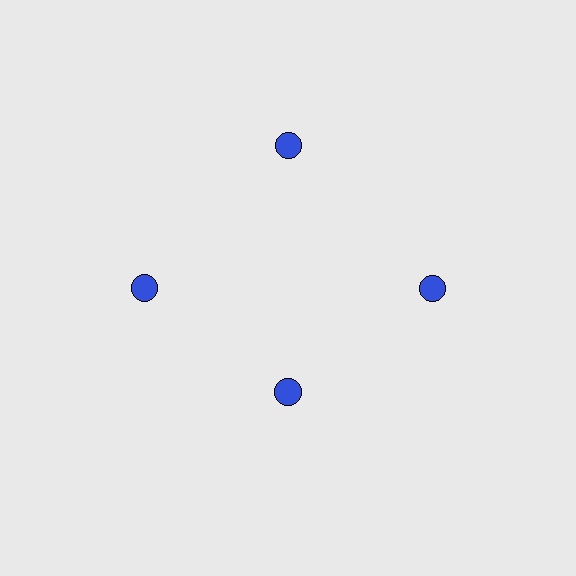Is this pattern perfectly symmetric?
No. The 4 blue circles are arranged in a ring, but one element near the 6 o'clock position is pulled inward toward the center, breaking the 4-fold rotational symmetry.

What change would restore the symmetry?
The symmetry would be restored by moving it outward, back onto the ring so that all 4 circles sit at equal angles and equal distance from the center.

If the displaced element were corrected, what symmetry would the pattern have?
It would have 4-fold rotational symmetry — the pattern would map onto itself every 90 degrees.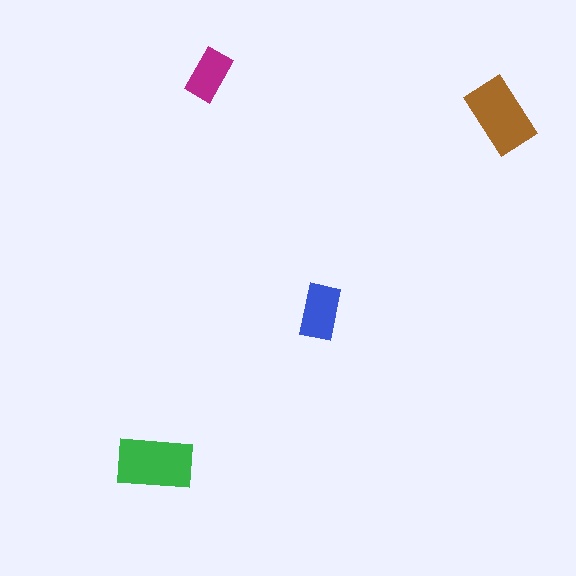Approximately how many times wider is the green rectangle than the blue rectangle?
About 1.5 times wider.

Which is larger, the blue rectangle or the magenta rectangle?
The blue one.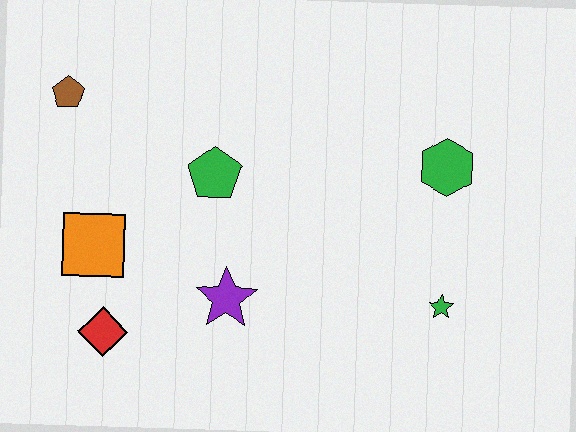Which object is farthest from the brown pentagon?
The green star is farthest from the brown pentagon.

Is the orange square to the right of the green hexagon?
No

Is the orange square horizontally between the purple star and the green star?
No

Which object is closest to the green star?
The green hexagon is closest to the green star.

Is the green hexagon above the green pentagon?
Yes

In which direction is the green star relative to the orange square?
The green star is to the right of the orange square.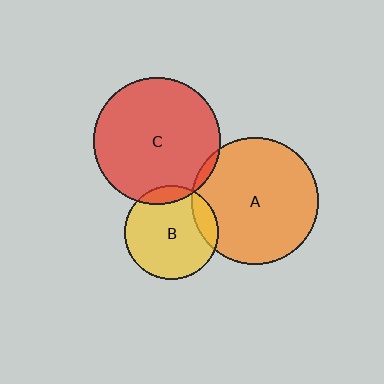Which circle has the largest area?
Circle C (red).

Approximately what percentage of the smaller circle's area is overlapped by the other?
Approximately 15%.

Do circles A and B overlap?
Yes.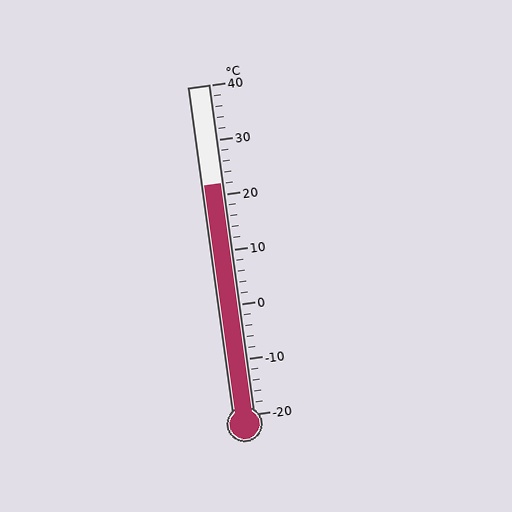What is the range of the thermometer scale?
The thermometer scale ranges from -20°C to 40°C.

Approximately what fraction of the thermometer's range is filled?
The thermometer is filled to approximately 70% of its range.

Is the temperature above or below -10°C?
The temperature is above -10°C.